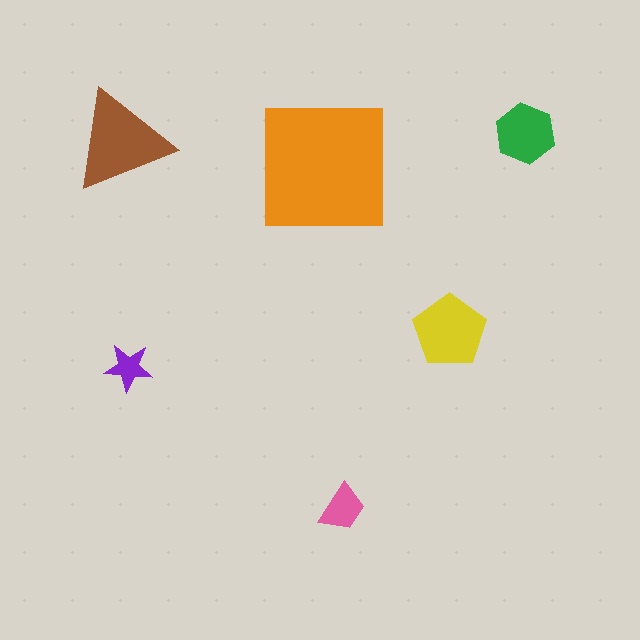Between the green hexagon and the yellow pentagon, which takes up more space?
The yellow pentagon.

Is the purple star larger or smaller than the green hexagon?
Smaller.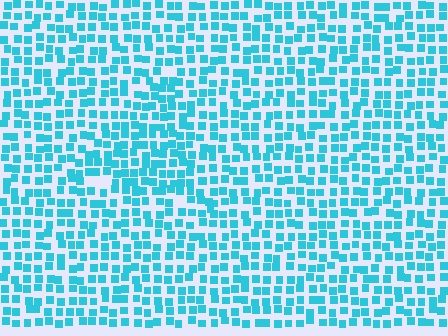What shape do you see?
I see a triangle.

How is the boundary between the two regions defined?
The boundary is defined by a change in element density (approximately 1.4x ratio). All elements are the same color, size, and shape.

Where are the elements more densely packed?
The elements are more densely packed inside the triangle boundary.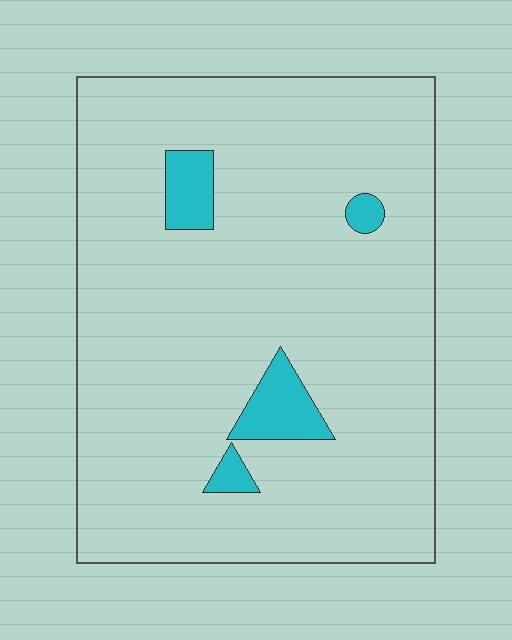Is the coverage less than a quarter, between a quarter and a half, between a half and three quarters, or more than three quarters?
Less than a quarter.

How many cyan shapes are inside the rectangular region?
4.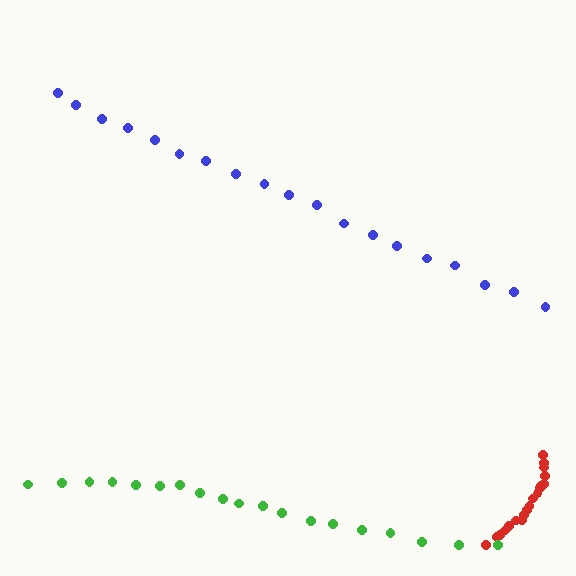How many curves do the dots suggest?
There are 3 distinct paths.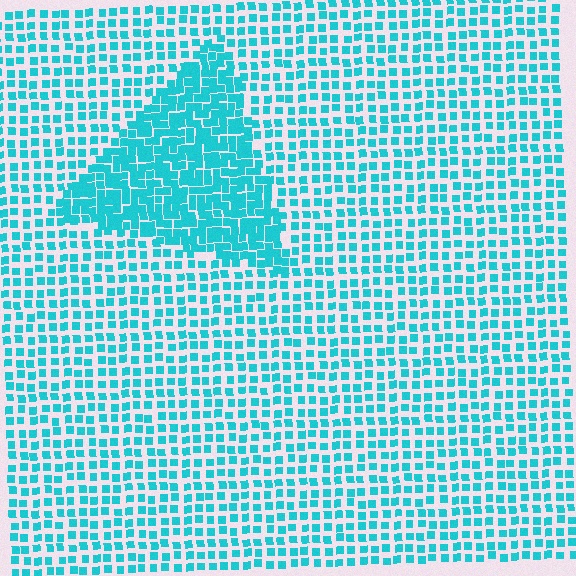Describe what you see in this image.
The image contains small cyan elements arranged at two different densities. A triangle-shaped region is visible where the elements are more densely packed than the surrounding area.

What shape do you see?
I see a triangle.